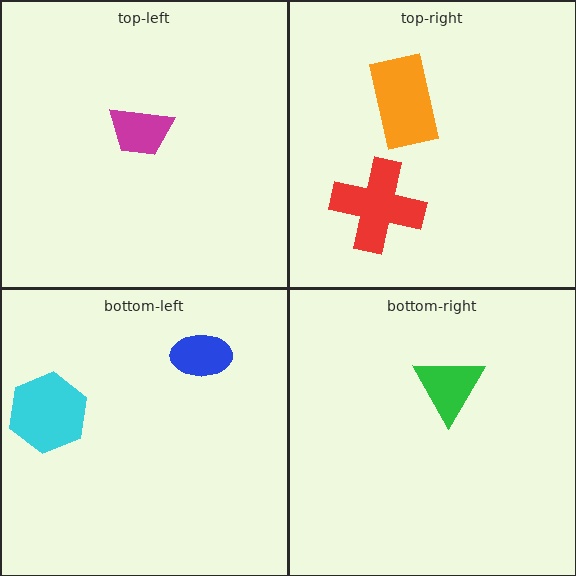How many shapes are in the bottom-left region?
2.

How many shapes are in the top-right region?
2.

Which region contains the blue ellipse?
The bottom-left region.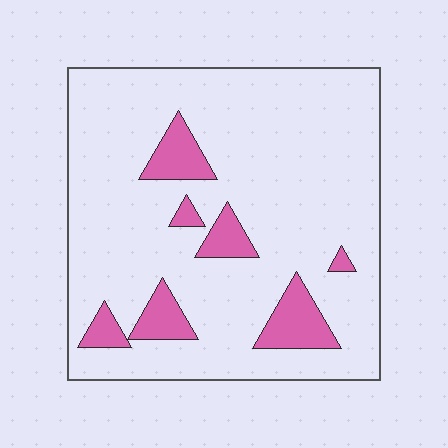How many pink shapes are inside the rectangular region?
7.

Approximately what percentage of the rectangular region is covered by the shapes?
Approximately 15%.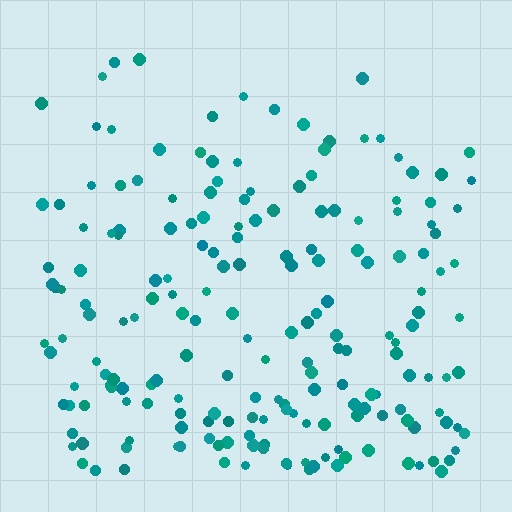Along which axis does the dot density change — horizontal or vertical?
Vertical.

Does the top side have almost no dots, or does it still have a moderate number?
Still a moderate number, just noticeably fewer than the bottom.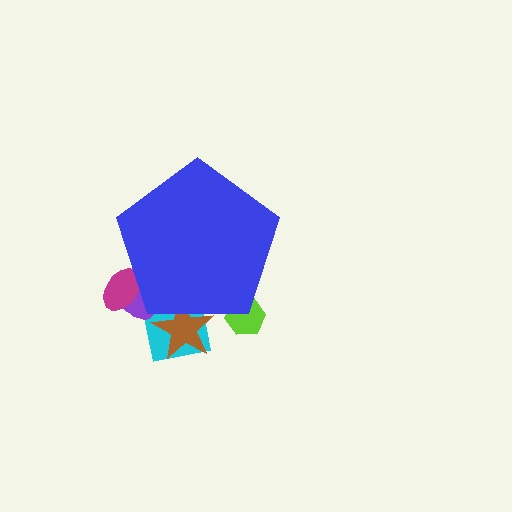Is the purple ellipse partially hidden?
Yes, the purple ellipse is partially hidden behind the blue pentagon.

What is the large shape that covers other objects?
A blue pentagon.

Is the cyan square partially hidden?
Yes, the cyan square is partially hidden behind the blue pentagon.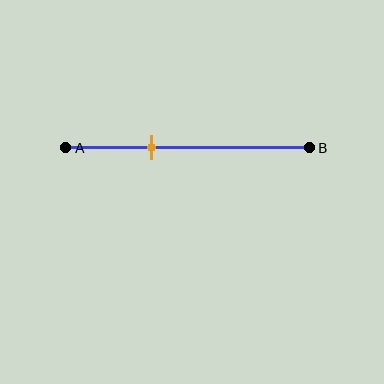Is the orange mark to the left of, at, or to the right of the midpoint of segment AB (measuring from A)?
The orange mark is to the left of the midpoint of segment AB.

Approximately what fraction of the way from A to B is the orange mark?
The orange mark is approximately 35% of the way from A to B.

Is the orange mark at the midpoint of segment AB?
No, the mark is at about 35% from A, not at the 50% midpoint.